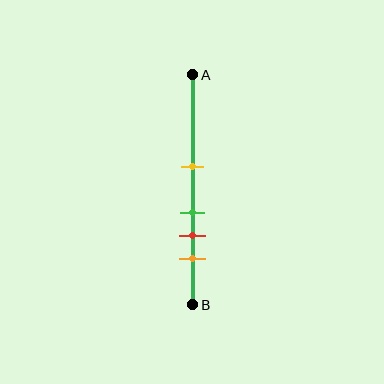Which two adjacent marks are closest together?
The green and red marks are the closest adjacent pair.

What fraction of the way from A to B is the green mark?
The green mark is approximately 60% (0.6) of the way from A to B.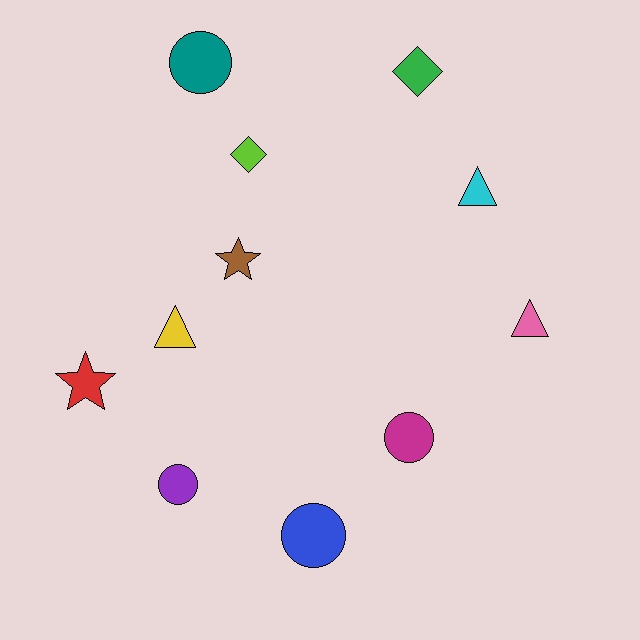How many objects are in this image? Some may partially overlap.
There are 11 objects.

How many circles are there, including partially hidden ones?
There are 4 circles.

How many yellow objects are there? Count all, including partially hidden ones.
There is 1 yellow object.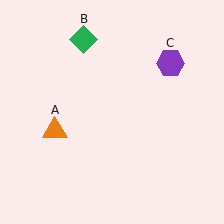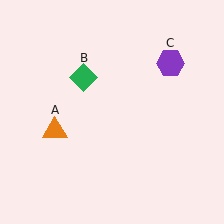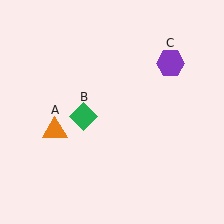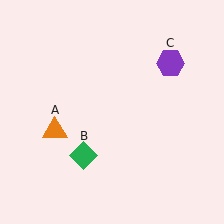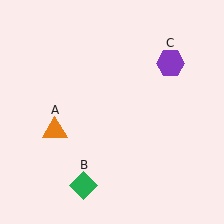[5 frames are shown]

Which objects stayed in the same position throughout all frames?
Orange triangle (object A) and purple hexagon (object C) remained stationary.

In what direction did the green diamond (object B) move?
The green diamond (object B) moved down.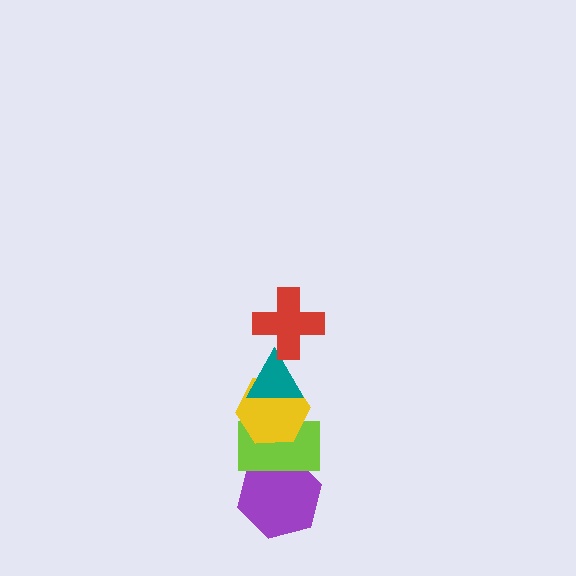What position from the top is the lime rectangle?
The lime rectangle is 4th from the top.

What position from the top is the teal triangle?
The teal triangle is 2nd from the top.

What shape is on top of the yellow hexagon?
The teal triangle is on top of the yellow hexagon.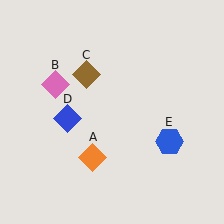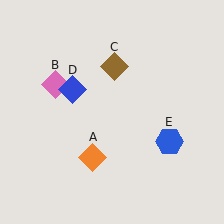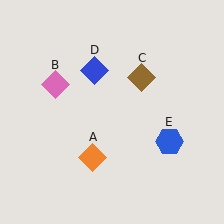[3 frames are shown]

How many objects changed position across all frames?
2 objects changed position: brown diamond (object C), blue diamond (object D).